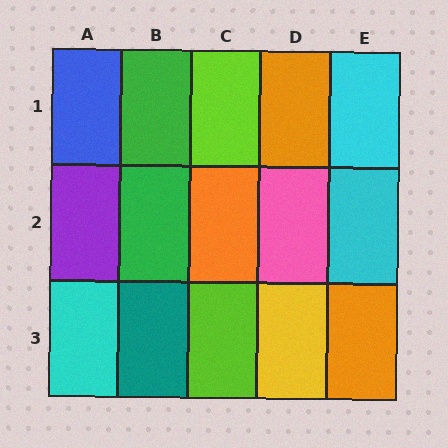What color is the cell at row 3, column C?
Lime.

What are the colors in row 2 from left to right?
Purple, green, orange, pink, cyan.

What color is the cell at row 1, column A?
Blue.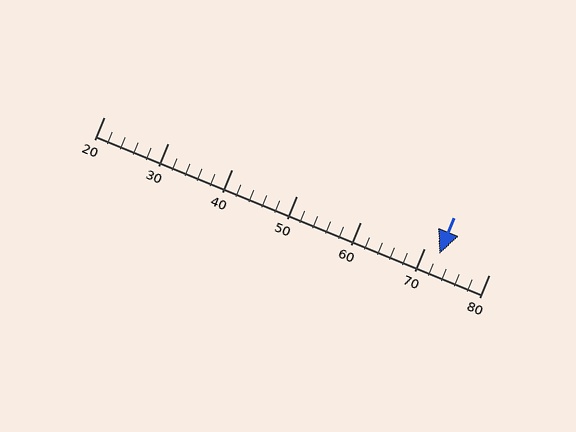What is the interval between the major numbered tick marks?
The major tick marks are spaced 10 units apart.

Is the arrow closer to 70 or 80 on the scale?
The arrow is closer to 70.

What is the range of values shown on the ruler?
The ruler shows values from 20 to 80.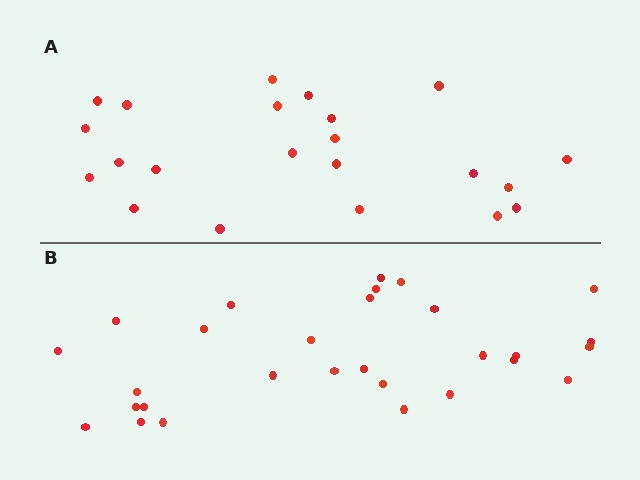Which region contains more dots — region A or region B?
Region B (the bottom region) has more dots.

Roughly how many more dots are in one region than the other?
Region B has roughly 8 or so more dots than region A.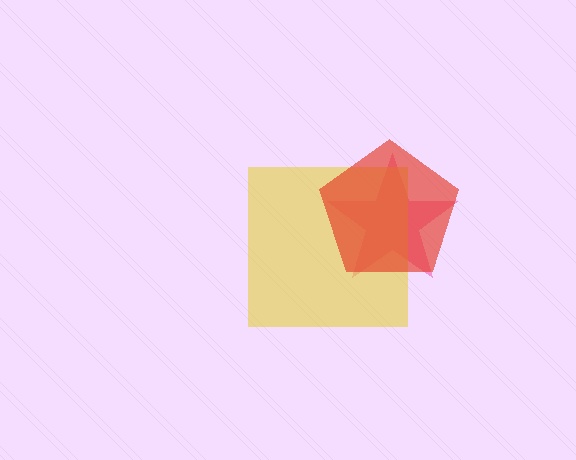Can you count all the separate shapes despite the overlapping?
Yes, there are 3 separate shapes.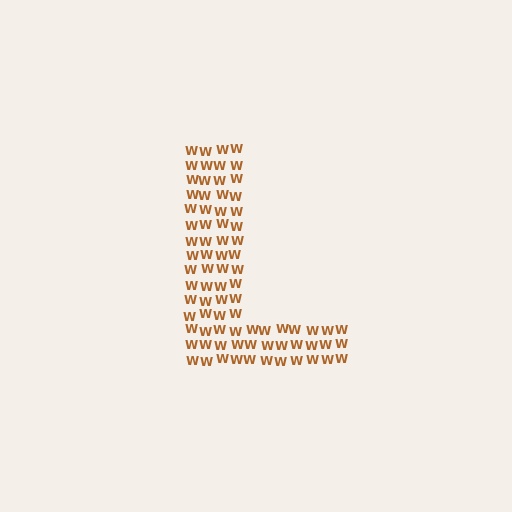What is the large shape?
The large shape is the letter L.